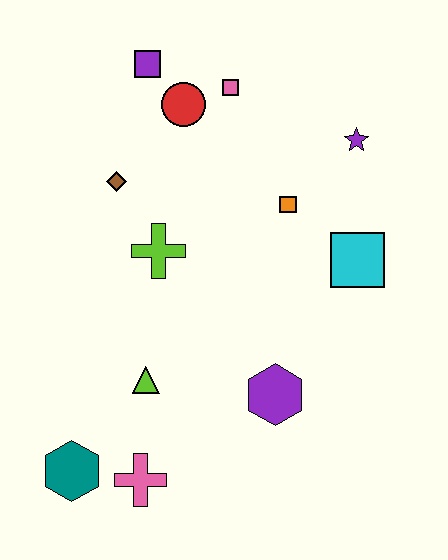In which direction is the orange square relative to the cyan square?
The orange square is to the left of the cyan square.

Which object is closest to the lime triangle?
The pink cross is closest to the lime triangle.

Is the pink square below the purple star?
No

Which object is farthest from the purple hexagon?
The purple square is farthest from the purple hexagon.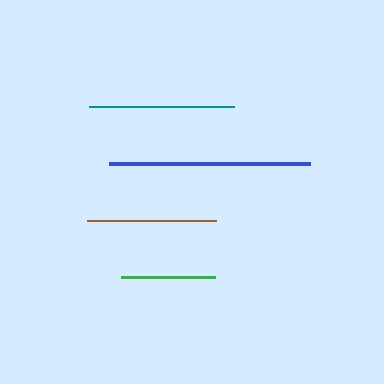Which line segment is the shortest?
The green line is the shortest at approximately 94 pixels.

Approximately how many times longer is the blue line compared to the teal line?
The blue line is approximately 1.4 times the length of the teal line.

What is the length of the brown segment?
The brown segment is approximately 129 pixels long.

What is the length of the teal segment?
The teal segment is approximately 145 pixels long.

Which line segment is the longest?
The blue line is the longest at approximately 202 pixels.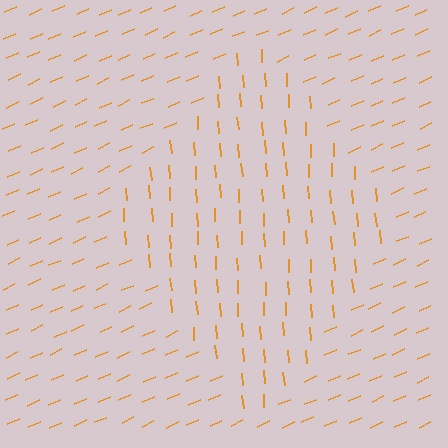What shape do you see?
I see a diamond.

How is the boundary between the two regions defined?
The boundary is defined purely by a change in line orientation (approximately 69 degrees difference). All lines are the same color and thickness.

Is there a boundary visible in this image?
Yes, there is a texture boundary formed by a change in line orientation.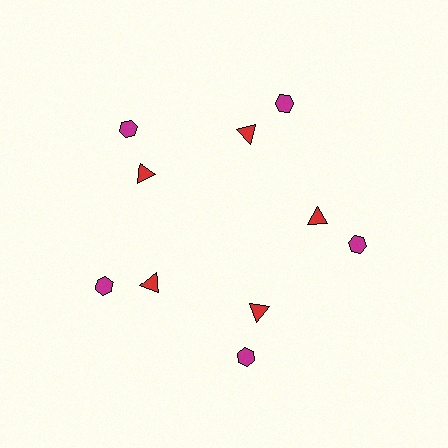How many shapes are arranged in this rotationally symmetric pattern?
There are 10 shapes, arranged in 5 groups of 2.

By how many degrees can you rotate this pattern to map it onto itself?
The pattern maps onto itself every 72 degrees of rotation.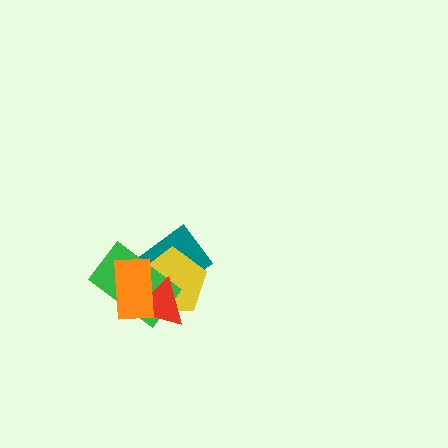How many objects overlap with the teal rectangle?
4 objects overlap with the teal rectangle.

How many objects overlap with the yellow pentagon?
4 objects overlap with the yellow pentagon.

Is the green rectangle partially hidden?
Yes, it is partially covered by another shape.